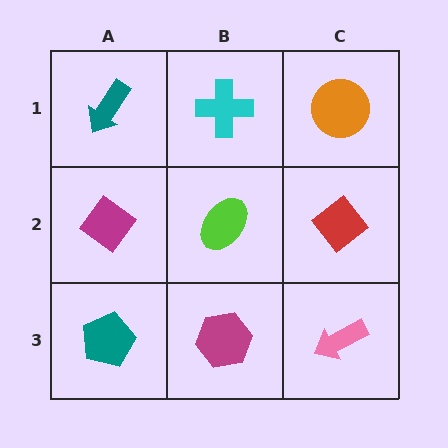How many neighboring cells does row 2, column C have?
3.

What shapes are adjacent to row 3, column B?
A lime ellipse (row 2, column B), a teal pentagon (row 3, column A), a pink arrow (row 3, column C).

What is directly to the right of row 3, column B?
A pink arrow.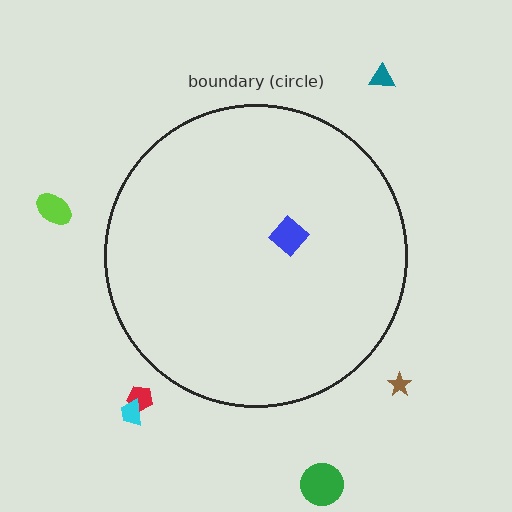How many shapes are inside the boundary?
1 inside, 6 outside.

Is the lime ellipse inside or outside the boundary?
Outside.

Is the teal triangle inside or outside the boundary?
Outside.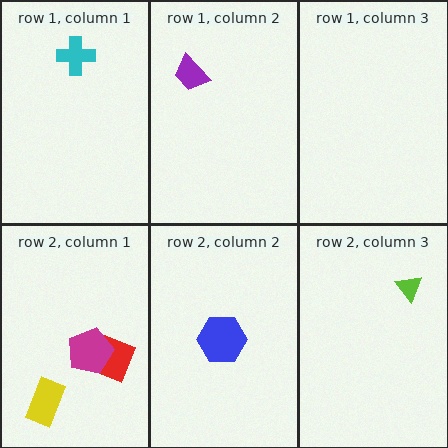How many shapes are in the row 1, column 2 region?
1.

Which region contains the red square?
The row 2, column 1 region.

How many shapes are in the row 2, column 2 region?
1.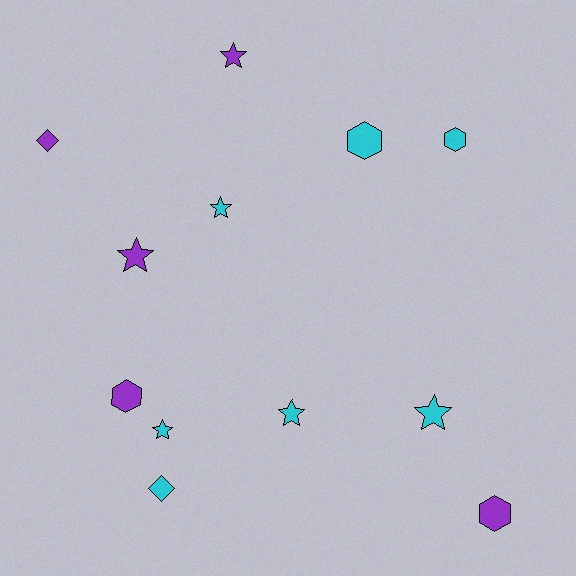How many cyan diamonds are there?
There is 1 cyan diamond.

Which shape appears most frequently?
Star, with 6 objects.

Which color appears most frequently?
Cyan, with 7 objects.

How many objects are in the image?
There are 12 objects.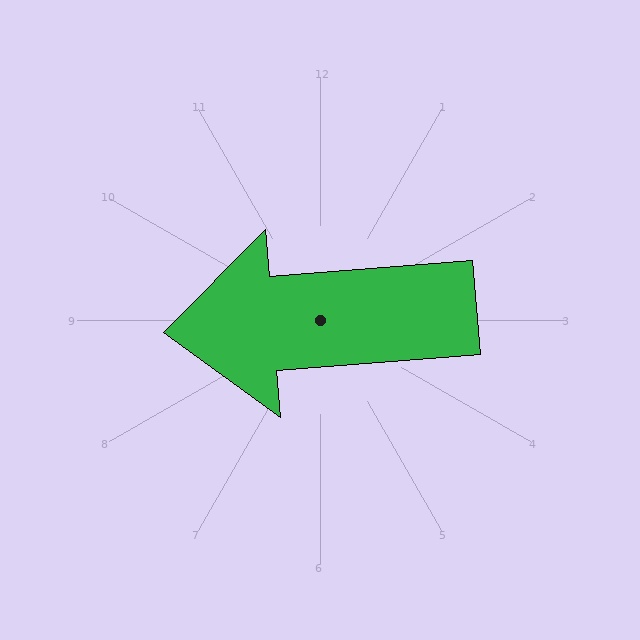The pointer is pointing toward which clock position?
Roughly 9 o'clock.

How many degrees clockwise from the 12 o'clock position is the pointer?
Approximately 265 degrees.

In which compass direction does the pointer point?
West.